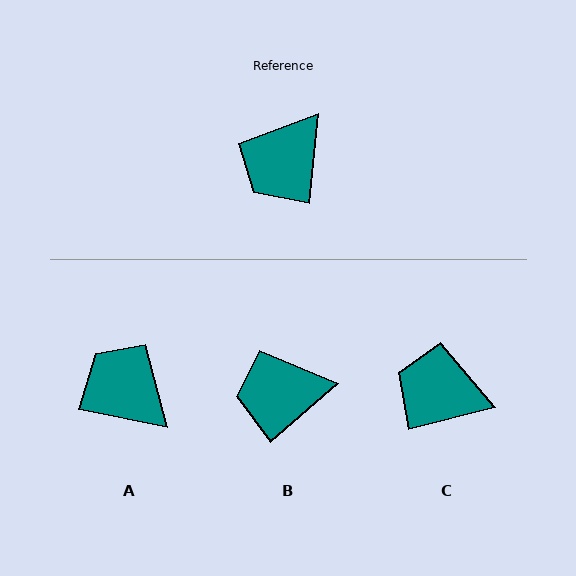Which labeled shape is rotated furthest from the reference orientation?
A, about 96 degrees away.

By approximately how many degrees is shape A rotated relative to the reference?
Approximately 96 degrees clockwise.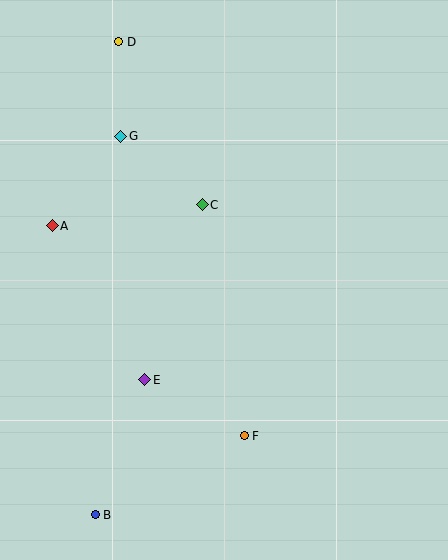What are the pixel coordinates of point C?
Point C is at (202, 205).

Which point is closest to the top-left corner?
Point D is closest to the top-left corner.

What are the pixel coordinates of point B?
Point B is at (95, 515).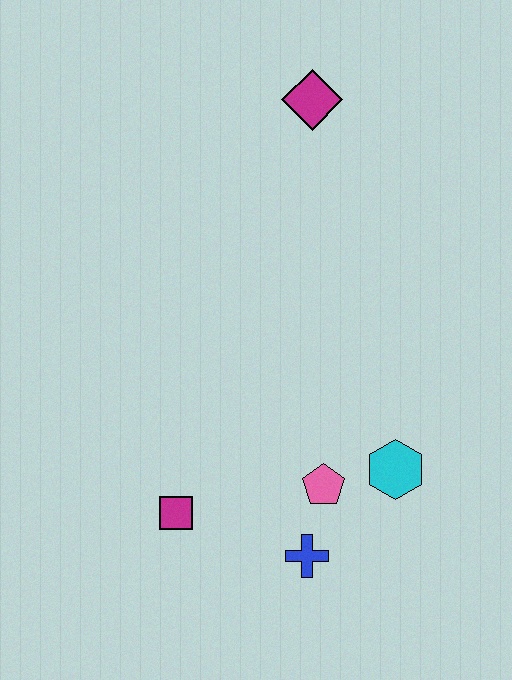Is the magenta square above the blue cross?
Yes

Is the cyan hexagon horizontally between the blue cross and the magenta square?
No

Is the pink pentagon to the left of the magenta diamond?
No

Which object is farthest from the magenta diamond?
The blue cross is farthest from the magenta diamond.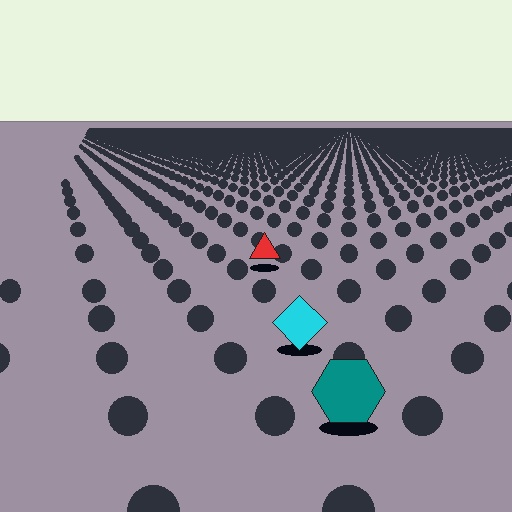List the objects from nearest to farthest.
From nearest to farthest: the teal hexagon, the cyan diamond, the red triangle.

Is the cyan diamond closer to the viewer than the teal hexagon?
No. The teal hexagon is closer — you can tell from the texture gradient: the ground texture is coarser near it.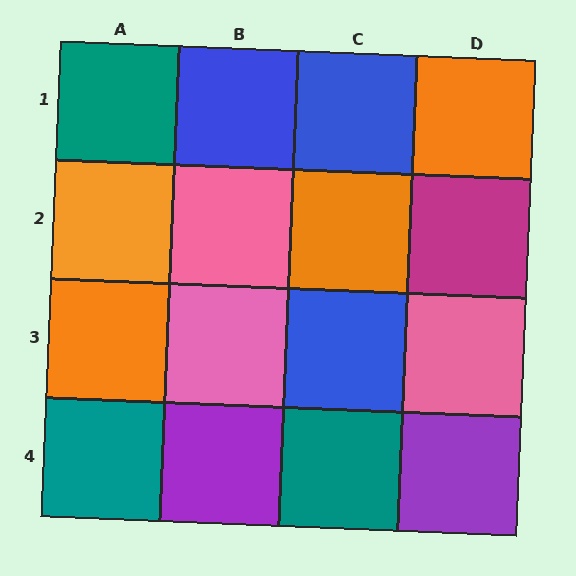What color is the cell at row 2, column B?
Pink.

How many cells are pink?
3 cells are pink.